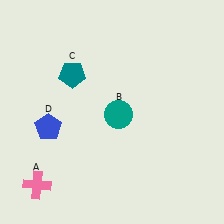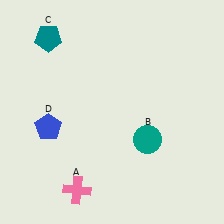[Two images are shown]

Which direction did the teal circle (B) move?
The teal circle (B) moved right.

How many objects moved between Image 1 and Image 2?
3 objects moved between the two images.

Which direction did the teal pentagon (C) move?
The teal pentagon (C) moved up.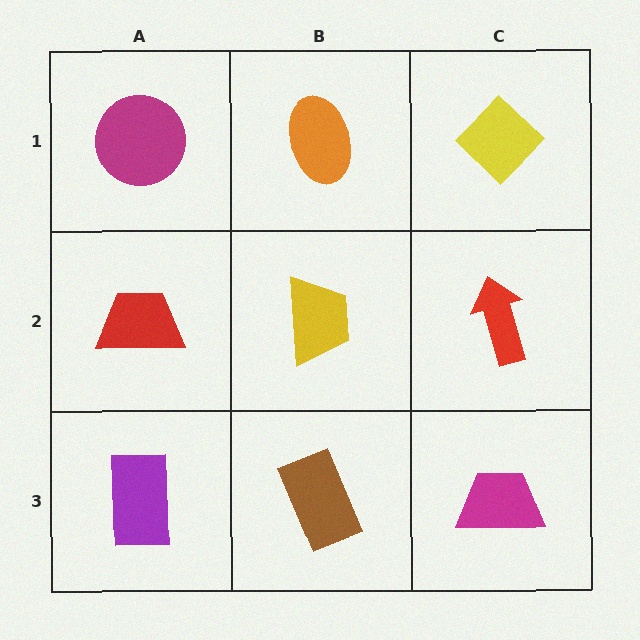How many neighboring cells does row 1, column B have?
3.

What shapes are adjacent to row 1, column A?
A red trapezoid (row 2, column A), an orange ellipse (row 1, column B).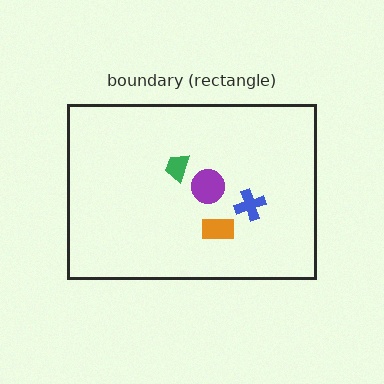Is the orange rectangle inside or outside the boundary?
Inside.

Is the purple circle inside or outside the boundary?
Inside.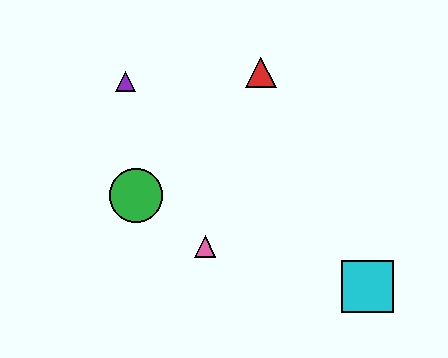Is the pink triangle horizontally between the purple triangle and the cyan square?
Yes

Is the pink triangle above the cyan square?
Yes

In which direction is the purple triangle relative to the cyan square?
The purple triangle is to the left of the cyan square.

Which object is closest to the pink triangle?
The green circle is closest to the pink triangle.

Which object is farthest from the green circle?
The cyan square is farthest from the green circle.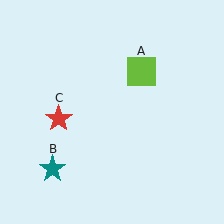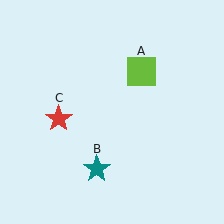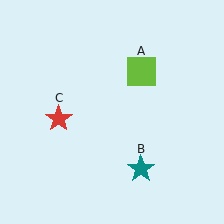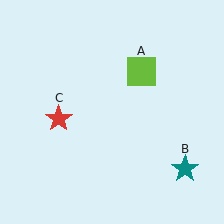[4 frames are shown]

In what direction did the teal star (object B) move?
The teal star (object B) moved right.